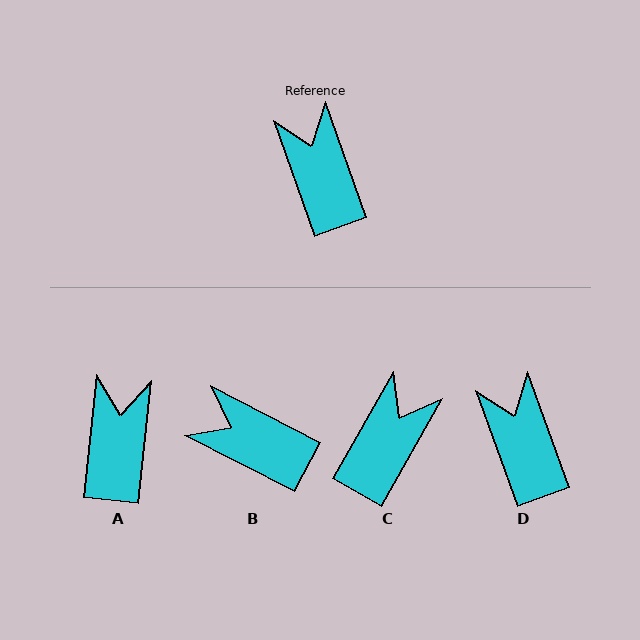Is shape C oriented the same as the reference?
No, it is off by about 49 degrees.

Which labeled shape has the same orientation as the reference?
D.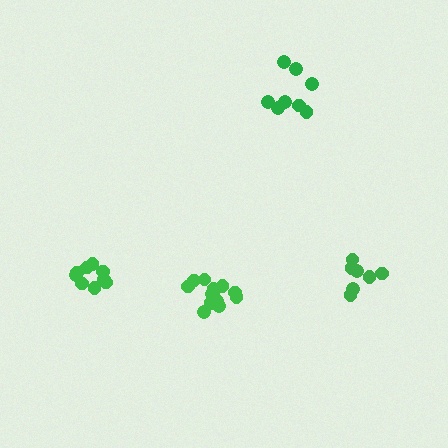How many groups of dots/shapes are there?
There are 4 groups.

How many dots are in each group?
Group 1: 8 dots, Group 2: 9 dots, Group 3: 13 dots, Group 4: 7 dots (37 total).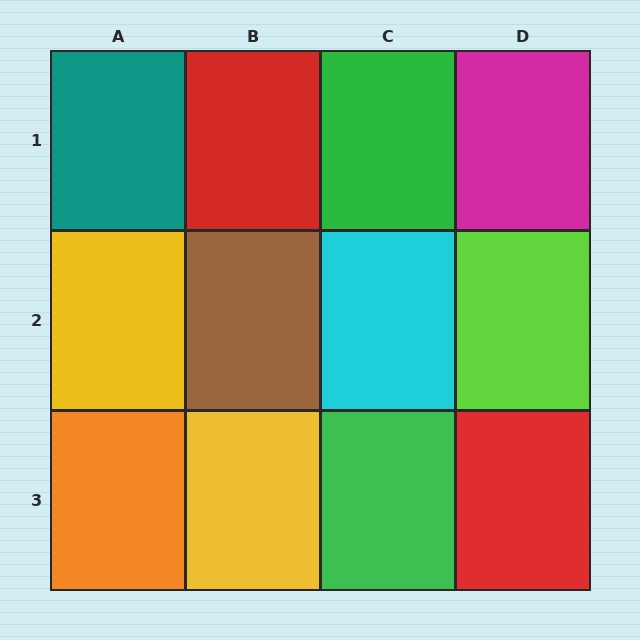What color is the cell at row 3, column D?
Red.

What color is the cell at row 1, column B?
Red.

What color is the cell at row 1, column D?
Magenta.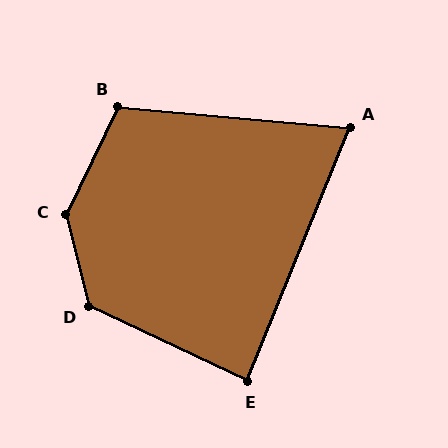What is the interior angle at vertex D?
Approximately 129 degrees (obtuse).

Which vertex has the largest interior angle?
C, at approximately 140 degrees.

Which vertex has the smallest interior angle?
A, at approximately 73 degrees.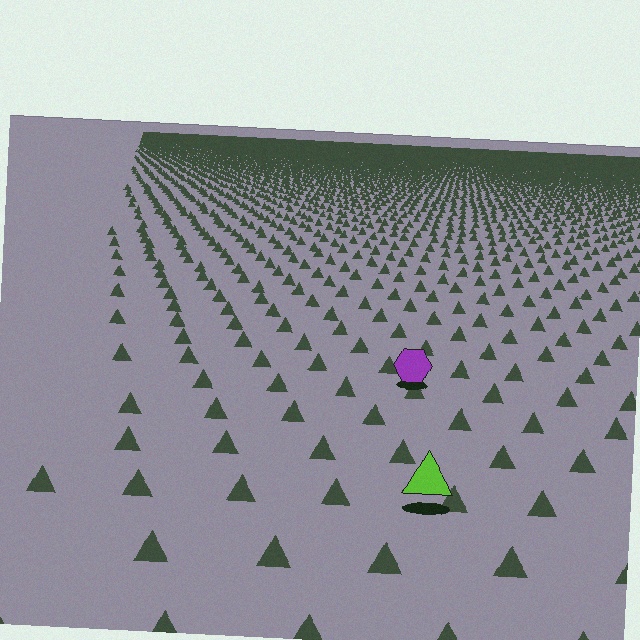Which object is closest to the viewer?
The lime triangle is closest. The texture marks near it are larger and more spread out.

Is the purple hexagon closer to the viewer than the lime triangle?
No. The lime triangle is closer — you can tell from the texture gradient: the ground texture is coarser near it.